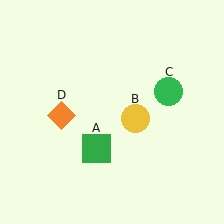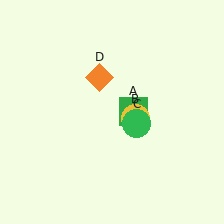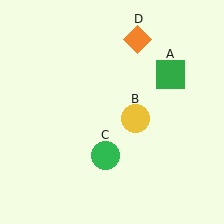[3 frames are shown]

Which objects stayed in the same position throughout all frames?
Yellow circle (object B) remained stationary.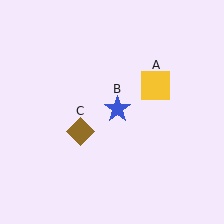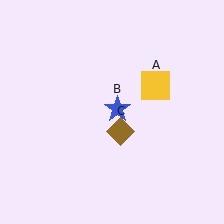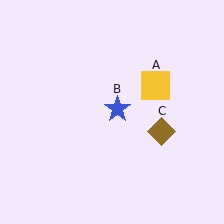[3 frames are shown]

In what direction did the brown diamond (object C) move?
The brown diamond (object C) moved right.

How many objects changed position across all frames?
1 object changed position: brown diamond (object C).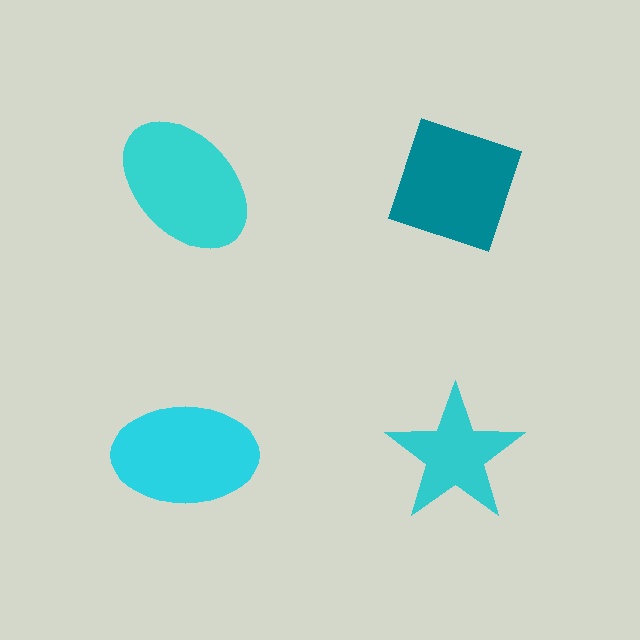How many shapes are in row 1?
2 shapes.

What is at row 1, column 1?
A cyan ellipse.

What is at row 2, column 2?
A cyan star.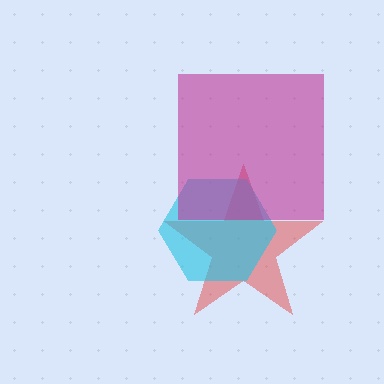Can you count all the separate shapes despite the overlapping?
Yes, there are 3 separate shapes.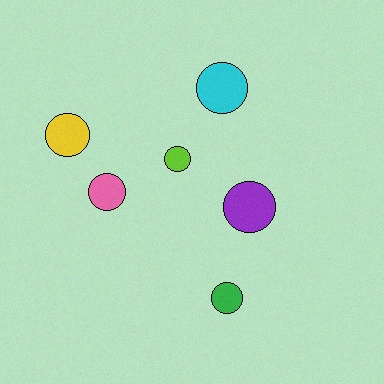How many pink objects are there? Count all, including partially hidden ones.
There is 1 pink object.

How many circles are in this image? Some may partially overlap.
There are 6 circles.